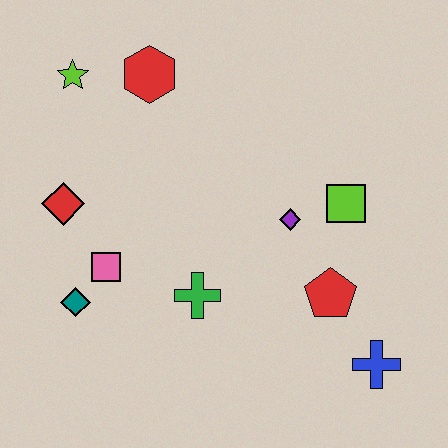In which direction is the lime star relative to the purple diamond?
The lime star is to the left of the purple diamond.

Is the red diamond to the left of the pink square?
Yes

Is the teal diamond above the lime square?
No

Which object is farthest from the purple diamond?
The lime star is farthest from the purple diamond.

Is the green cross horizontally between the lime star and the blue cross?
Yes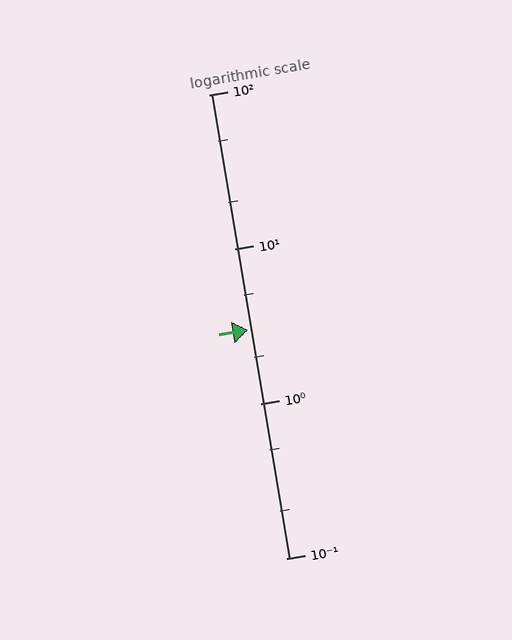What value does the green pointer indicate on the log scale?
The pointer indicates approximately 3.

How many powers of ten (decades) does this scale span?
The scale spans 3 decades, from 0.1 to 100.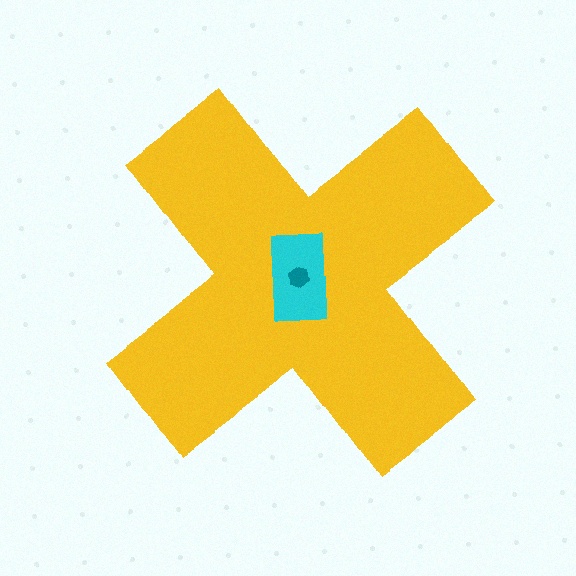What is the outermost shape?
The yellow cross.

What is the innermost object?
The teal hexagon.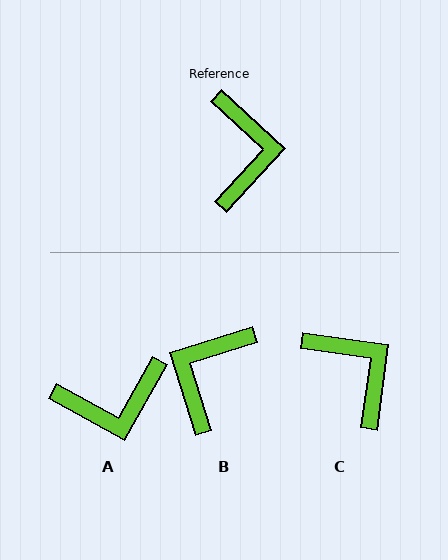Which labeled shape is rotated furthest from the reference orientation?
B, about 150 degrees away.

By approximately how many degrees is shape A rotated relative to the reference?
Approximately 77 degrees clockwise.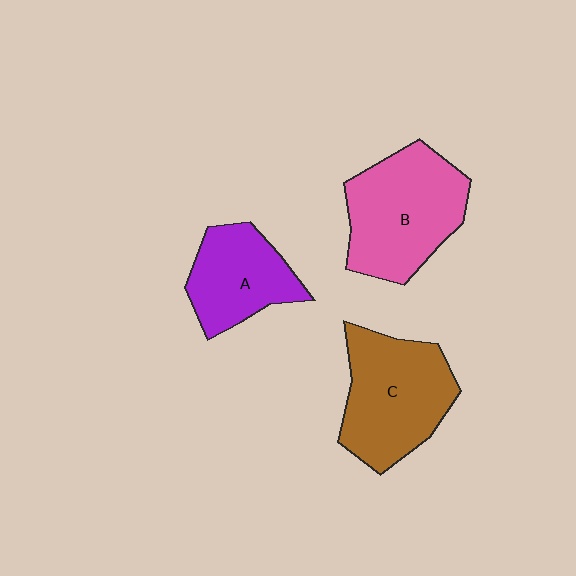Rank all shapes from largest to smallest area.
From largest to smallest: B (pink), C (brown), A (purple).